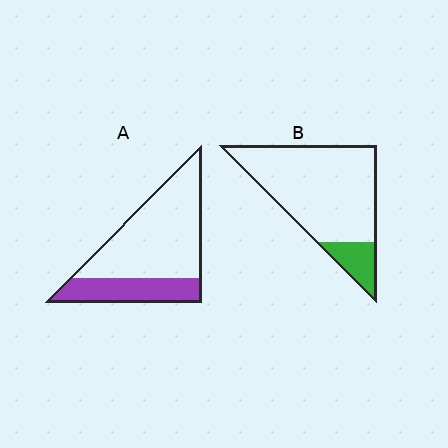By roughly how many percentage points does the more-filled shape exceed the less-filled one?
By roughly 15 percentage points (A over B).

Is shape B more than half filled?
No.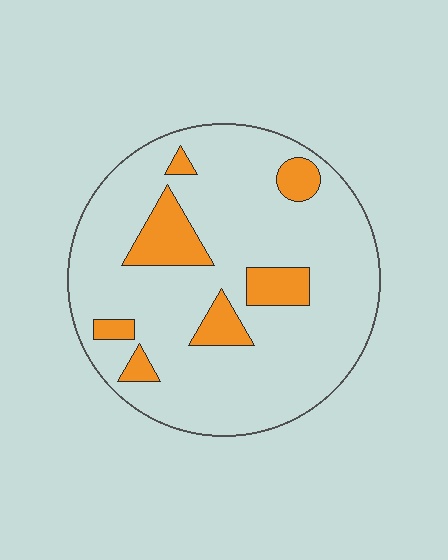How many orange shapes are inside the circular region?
7.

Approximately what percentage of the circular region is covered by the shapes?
Approximately 15%.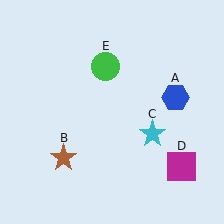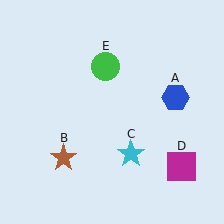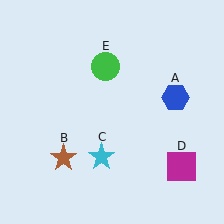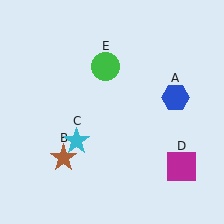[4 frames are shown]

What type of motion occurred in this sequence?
The cyan star (object C) rotated clockwise around the center of the scene.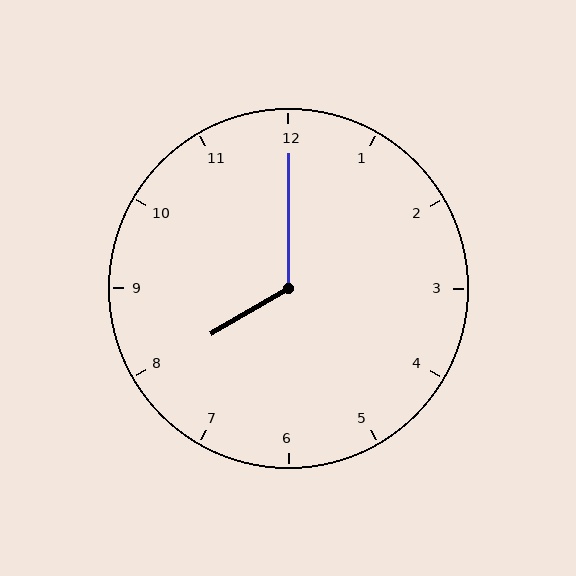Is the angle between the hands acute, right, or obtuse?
It is obtuse.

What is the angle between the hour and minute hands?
Approximately 120 degrees.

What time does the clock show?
8:00.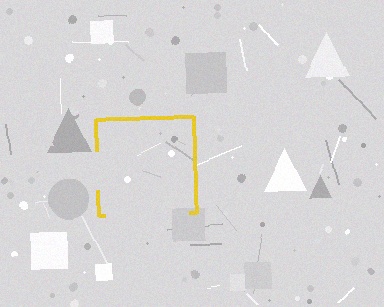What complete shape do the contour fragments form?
The contour fragments form a square.